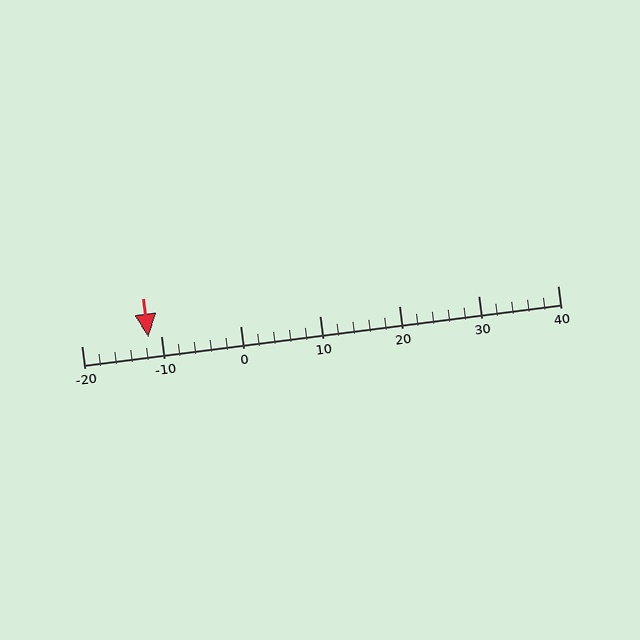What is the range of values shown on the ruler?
The ruler shows values from -20 to 40.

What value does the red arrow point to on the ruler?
The red arrow points to approximately -12.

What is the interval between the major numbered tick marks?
The major tick marks are spaced 10 units apart.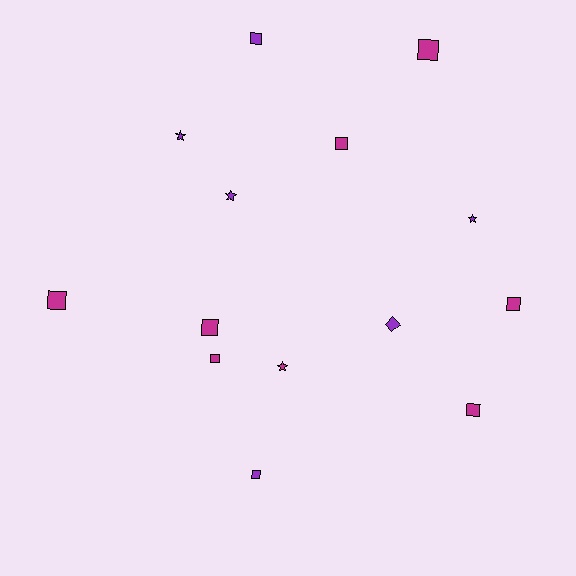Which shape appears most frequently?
Square, with 9 objects.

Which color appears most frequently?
Magenta, with 8 objects.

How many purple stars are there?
There are 3 purple stars.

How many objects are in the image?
There are 14 objects.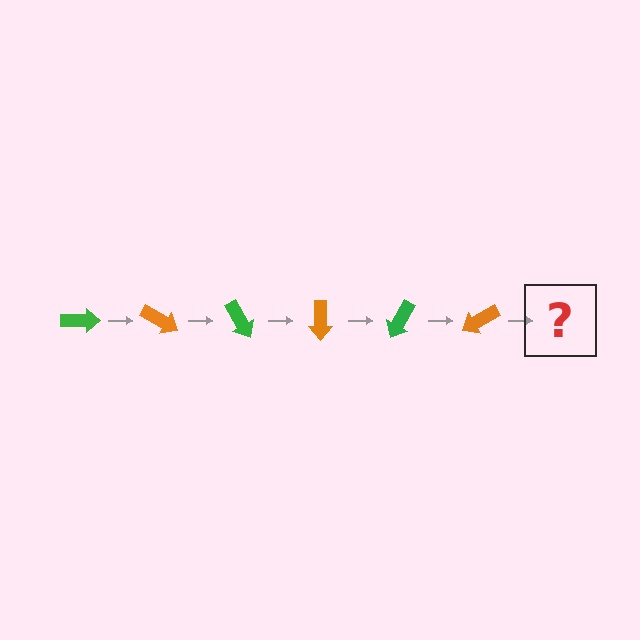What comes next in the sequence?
The next element should be a green arrow, rotated 180 degrees from the start.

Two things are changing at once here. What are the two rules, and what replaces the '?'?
The two rules are that it rotates 30 degrees each step and the color cycles through green and orange. The '?' should be a green arrow, rotated 180 degrees from the start.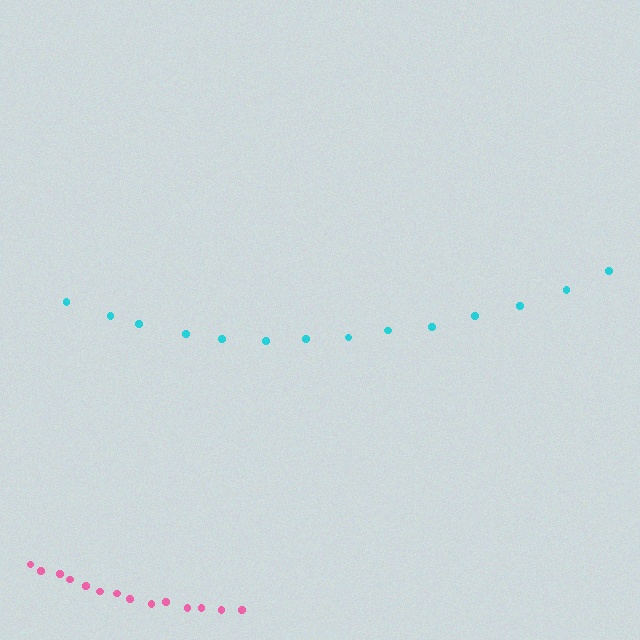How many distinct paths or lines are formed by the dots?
There are 2 distinct paths.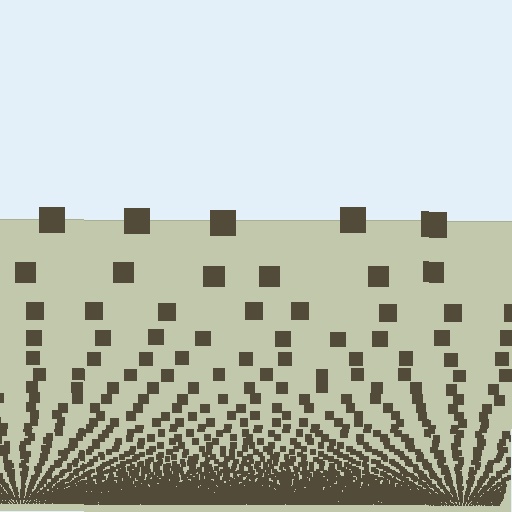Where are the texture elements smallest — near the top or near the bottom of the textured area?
Near the bottom.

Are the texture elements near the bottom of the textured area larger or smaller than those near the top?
Smaller. The gradient is inverted — elements near the bottom are smaller and denser.